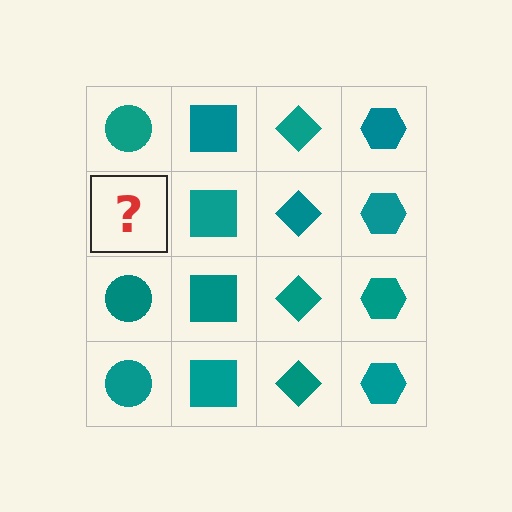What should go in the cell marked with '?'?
The missing cell should contain a teal circle.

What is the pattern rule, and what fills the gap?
The rule is that each column has a consistent shape. The gap should be filled with a teal circle.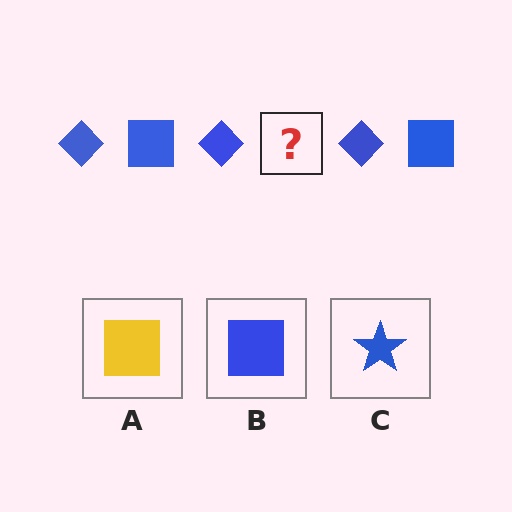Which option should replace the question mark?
Option B.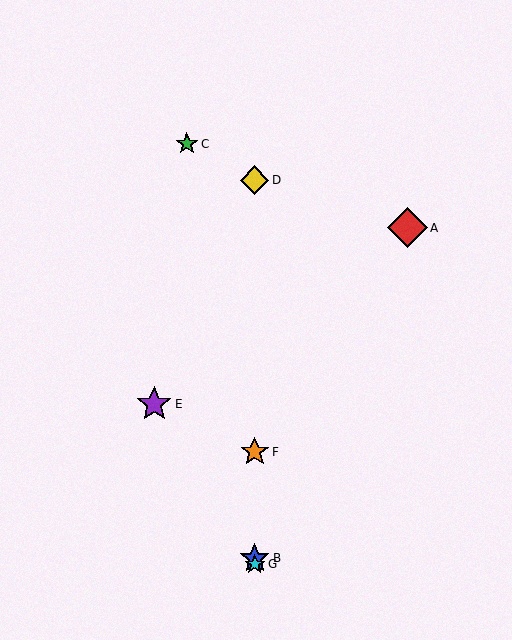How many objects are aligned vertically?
4 objects (B, D, F, G) are aligned vertically.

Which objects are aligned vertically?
Objects B, D, F, G are aligned vertically.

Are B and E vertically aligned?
No, B is at x≈255 and E is at x≈154.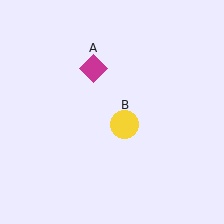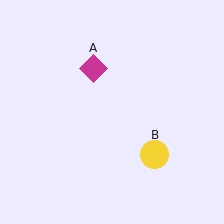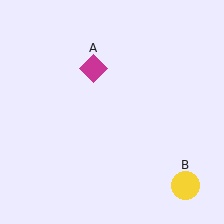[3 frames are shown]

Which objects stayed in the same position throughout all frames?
Magenta diamond (object A) remained stationary.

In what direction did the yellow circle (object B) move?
The yellow circle (object B) moved down and to the right.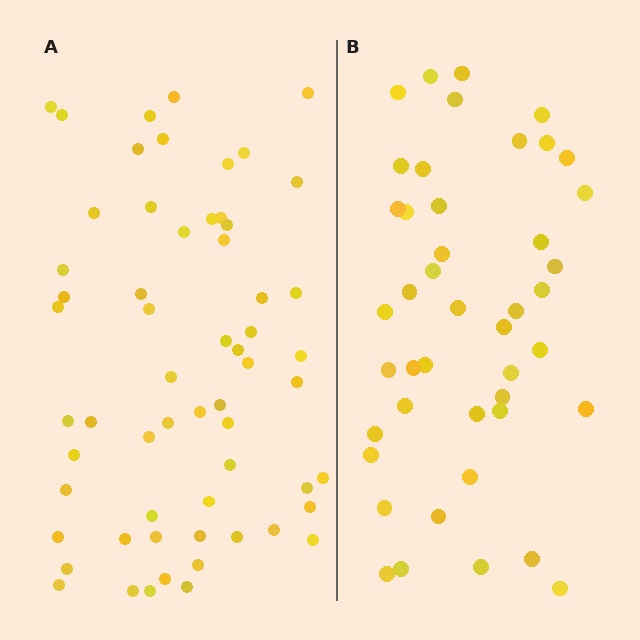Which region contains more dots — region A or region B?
Region A (the left region) has more dots.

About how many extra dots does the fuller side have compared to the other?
Region A has approximately 15 more dots than region B.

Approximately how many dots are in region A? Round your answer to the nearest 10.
About 60 dots.